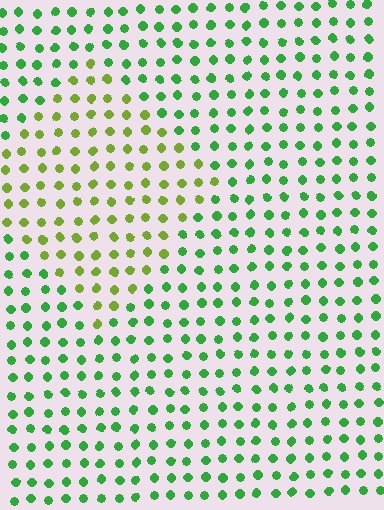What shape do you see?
I see a diamond.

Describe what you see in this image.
The image is filled with small green elements in a uniform arrangement. A diamond-shaped region is visible where the elements are tinted to a slightly different hue, forming a subtle color boundary.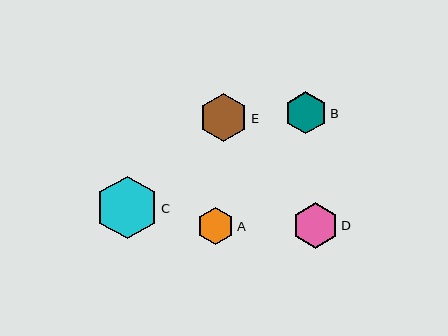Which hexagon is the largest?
Hexagon C is the largest with a size of approximately 63 pixels.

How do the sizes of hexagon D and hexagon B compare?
Hexagon D and hexagon B are approximately the same size.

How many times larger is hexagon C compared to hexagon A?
Hexagon C is approximately 1.7 times the size of hexagon A.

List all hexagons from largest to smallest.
From largest to smallest: C, E, D, B, A.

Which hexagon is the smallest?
Hexagon A is the smallest with a size of approximately 37 pixels.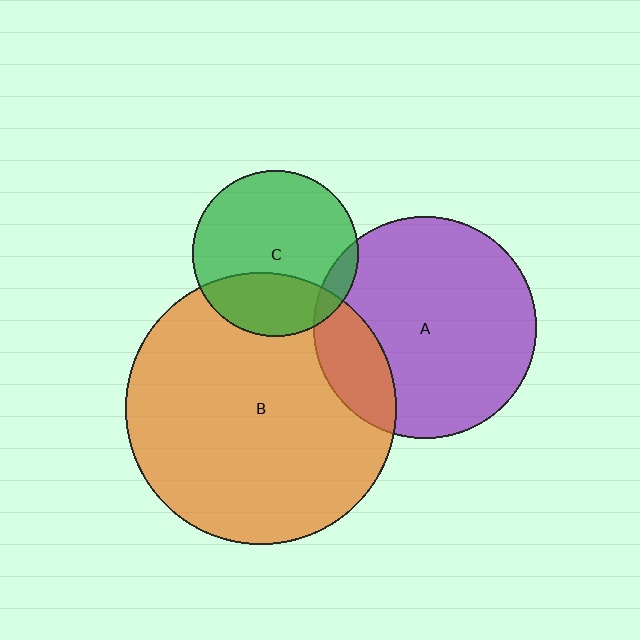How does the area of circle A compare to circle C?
Approximately 1.8 times.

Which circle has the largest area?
Circle B (orange).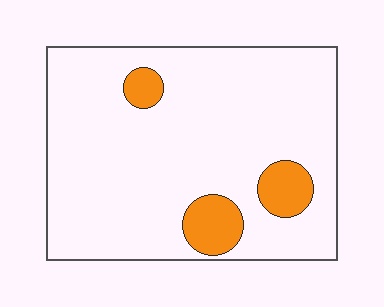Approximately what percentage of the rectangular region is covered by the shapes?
Approximately 10%.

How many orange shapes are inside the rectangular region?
3.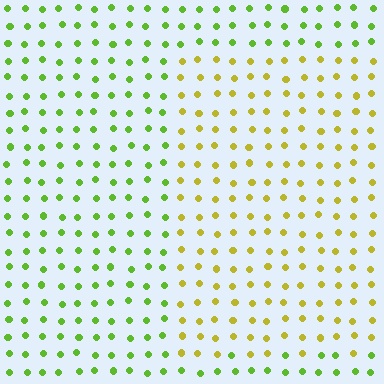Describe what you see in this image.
The image is filled with small lime elements in a uniform arrangement. A rectangle-shaped region is visible where the elements are tinted to a slightly different hue, forming a subtle color boundary.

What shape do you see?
I see a rectangle.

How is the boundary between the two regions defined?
The boundary is defined purely by a slight shift in hue (about 41 degrees). Spacing, size, and orientation are identical on both sides.